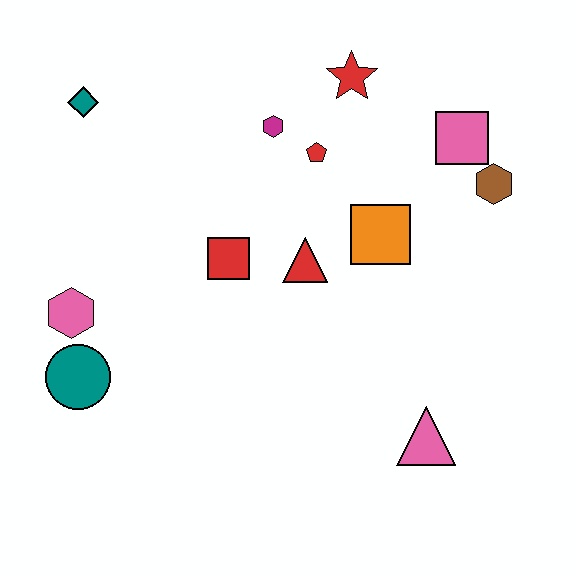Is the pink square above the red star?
No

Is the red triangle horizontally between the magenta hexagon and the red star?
Yes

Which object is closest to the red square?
The red triangle is closest to the red square.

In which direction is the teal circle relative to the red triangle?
The teal circle is to the left of the red triangle.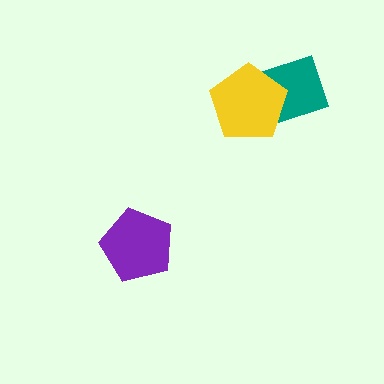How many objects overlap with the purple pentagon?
0 objects overlap with the purple pentagon.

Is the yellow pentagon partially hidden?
No, no other shape covers it.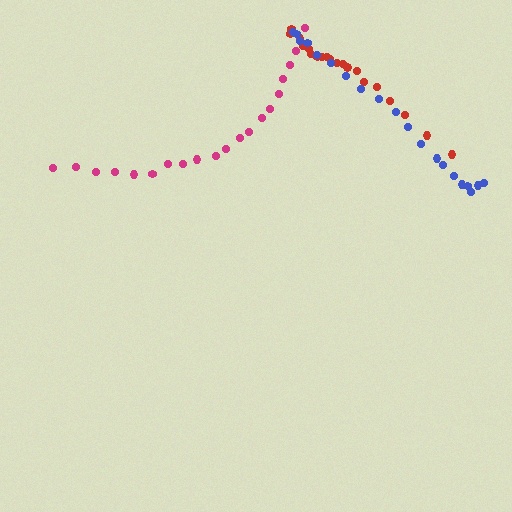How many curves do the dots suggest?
There are 3 distinct paths.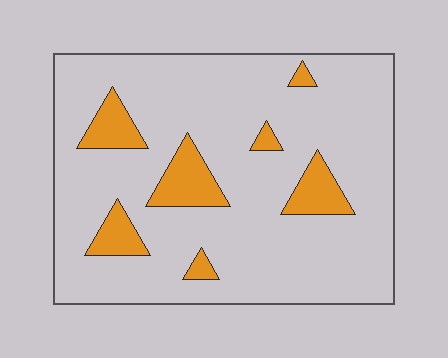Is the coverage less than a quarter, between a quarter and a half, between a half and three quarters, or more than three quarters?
Less than a quarter.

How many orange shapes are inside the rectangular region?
7.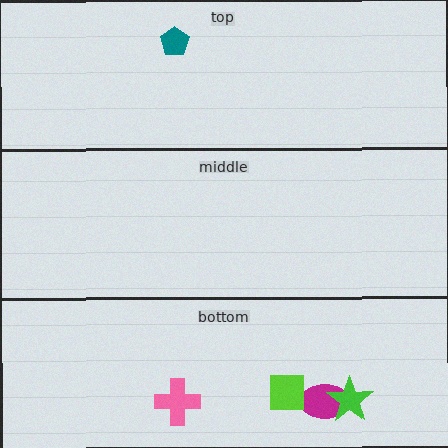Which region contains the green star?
The bottom region.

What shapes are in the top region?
The teal pentagon.